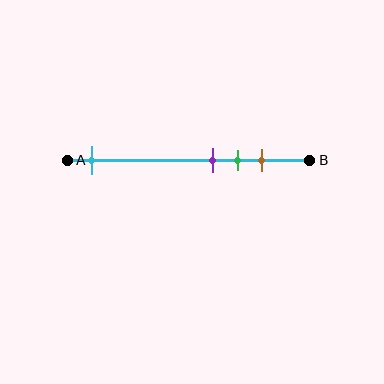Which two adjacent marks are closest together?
The purple and green marks are the closest adjacent pair.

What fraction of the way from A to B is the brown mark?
The brown mark is approximately 80% (0.8) of the way from A to B.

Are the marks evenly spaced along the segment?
No, the marks are not evenly spaced.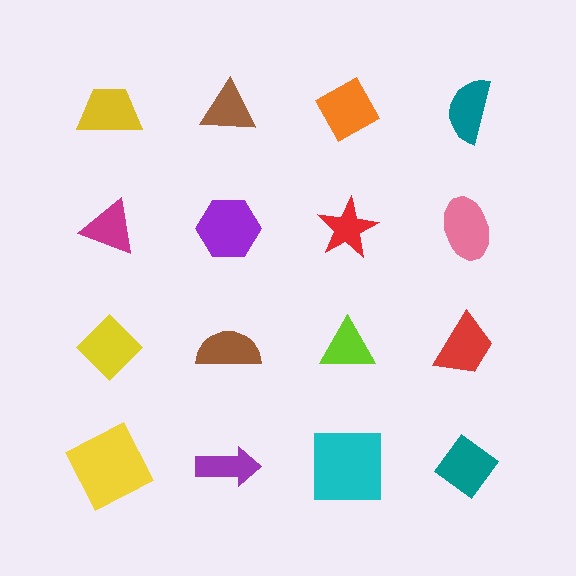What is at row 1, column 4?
A teal semicircle.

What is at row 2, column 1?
A magenta triangle.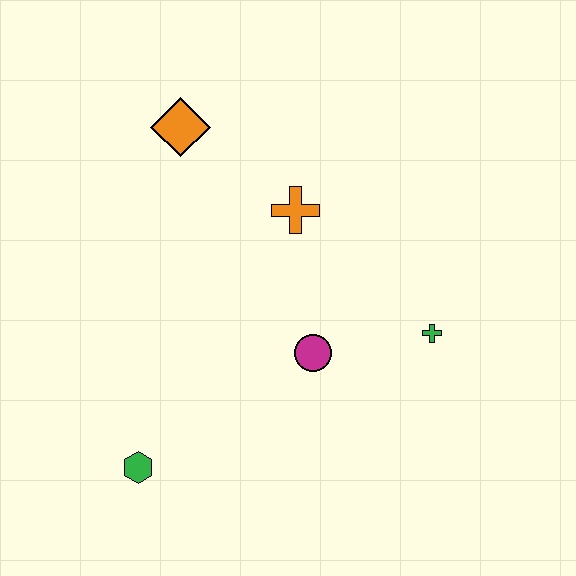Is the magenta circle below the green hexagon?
No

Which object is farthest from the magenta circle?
The orange diamond is farthest from the magenta circle.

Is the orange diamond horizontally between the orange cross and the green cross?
No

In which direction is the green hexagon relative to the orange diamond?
The green hexagon is below the orange diamond.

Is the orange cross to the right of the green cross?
No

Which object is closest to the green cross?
The magenta circle is closest to the green cross.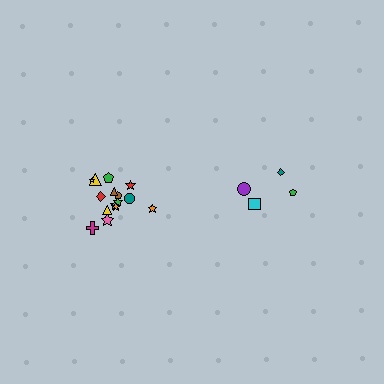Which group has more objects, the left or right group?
The left group.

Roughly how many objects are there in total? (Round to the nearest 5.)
Roughly 20 objects in total.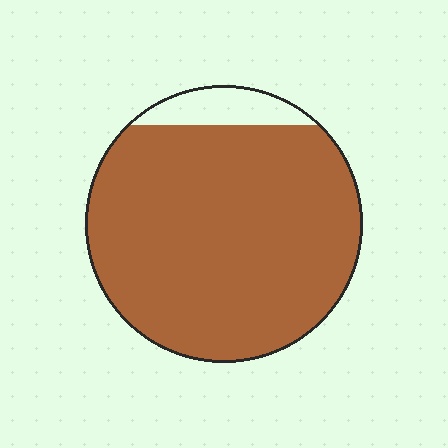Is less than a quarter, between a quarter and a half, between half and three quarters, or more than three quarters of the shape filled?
More than three quarters.